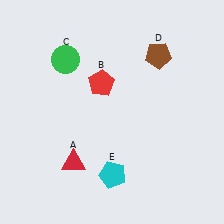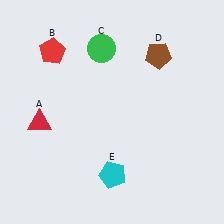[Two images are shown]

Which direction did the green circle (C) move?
The green circle (C) moved right.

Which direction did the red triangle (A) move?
The red triangle (A) moved up.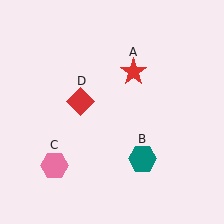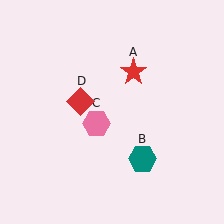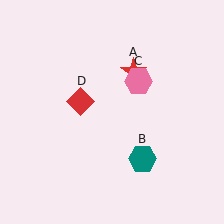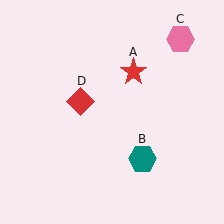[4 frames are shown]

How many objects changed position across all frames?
1 object changed position: pink hexagon (object C).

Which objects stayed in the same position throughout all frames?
Red star (object A) and teal hexagon (object B) and red diamond (object D) remained stationary.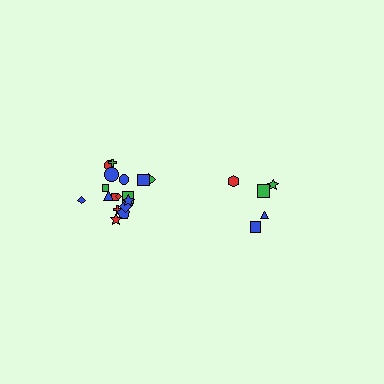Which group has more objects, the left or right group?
The left group.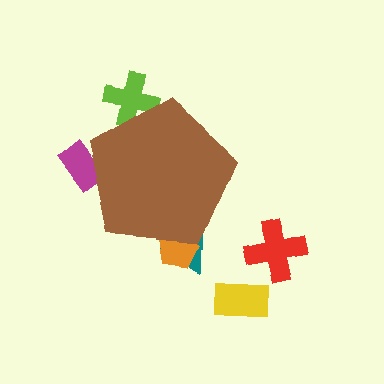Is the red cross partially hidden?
No, the red cross is fully visible.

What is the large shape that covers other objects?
A brown pentagon.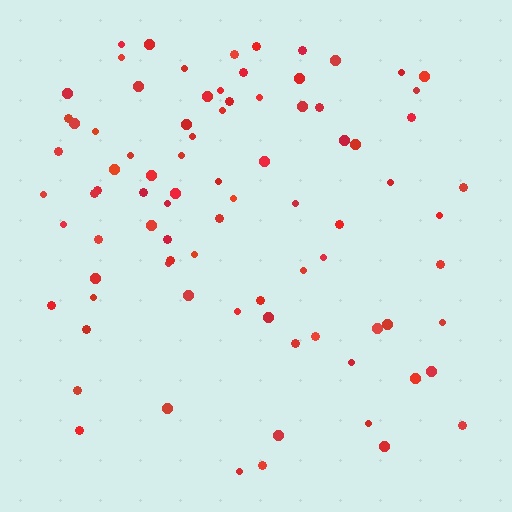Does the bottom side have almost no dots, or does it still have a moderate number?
Still a moderate number, just noticeably fewer than the top.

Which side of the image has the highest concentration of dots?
The top.